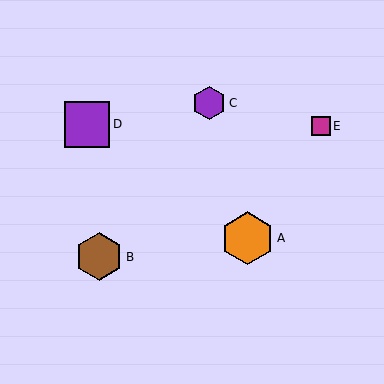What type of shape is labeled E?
Shape E is a magenta square.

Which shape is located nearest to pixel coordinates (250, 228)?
The orange hexagon (labeled A) at (248, 238) is nearest to that location.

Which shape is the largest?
The orange hexagon (labeled A) is the largest.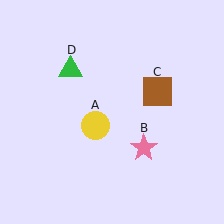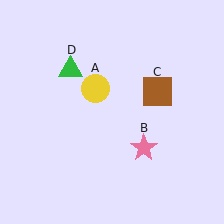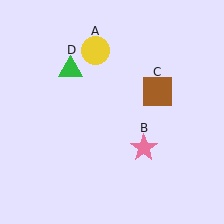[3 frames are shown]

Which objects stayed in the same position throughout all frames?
Pink star (object B) and brown square (object C) and green triangle (object D) remained stationary.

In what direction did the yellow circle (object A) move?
The yellow circle (object A) moved up.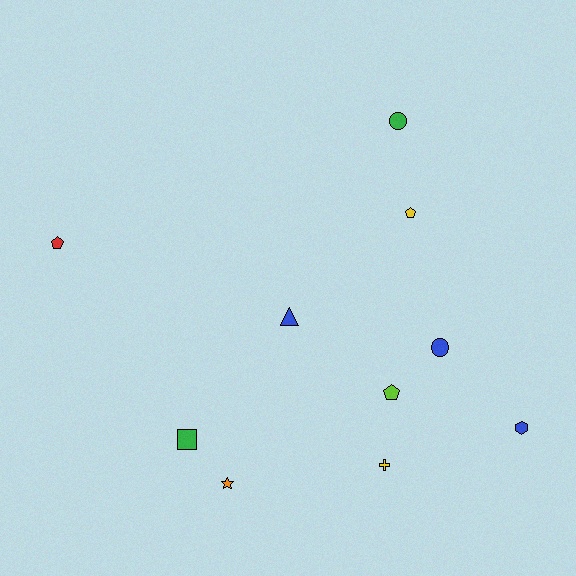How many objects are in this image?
There are 10 objects.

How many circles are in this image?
There are 2 circles.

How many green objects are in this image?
There are 2 green objects.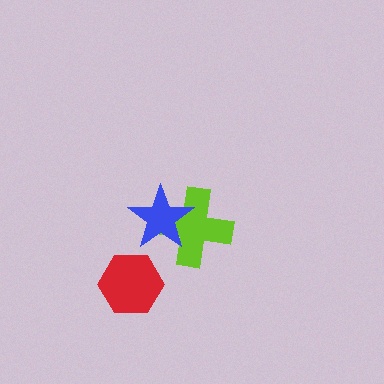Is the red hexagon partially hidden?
No, no other shape covers it.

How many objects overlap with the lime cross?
1 object overlaps with the lime cross.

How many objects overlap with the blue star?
1 object overlaps with the blue star.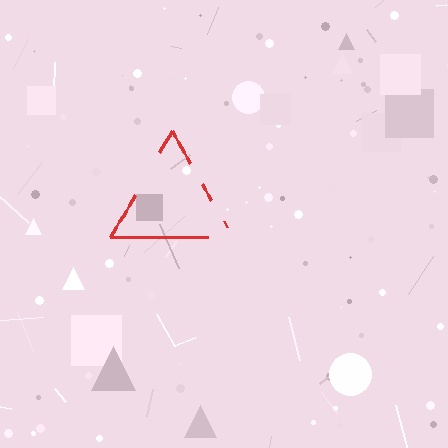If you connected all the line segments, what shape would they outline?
They would outline a triangle.